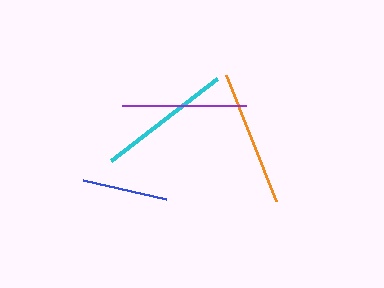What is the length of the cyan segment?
The cyan segment is approximately 134 pixels long.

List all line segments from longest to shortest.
From longest to shortest: orange, cyan, purple, blue.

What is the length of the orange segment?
The orange segment is approximately 136 pixels long.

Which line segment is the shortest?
The blue line is the shortest at approximately 85 pixels.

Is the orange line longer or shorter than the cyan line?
The orange line is longer than the cyan line.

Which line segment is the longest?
The orange line is the longest at approximately 136 pixels.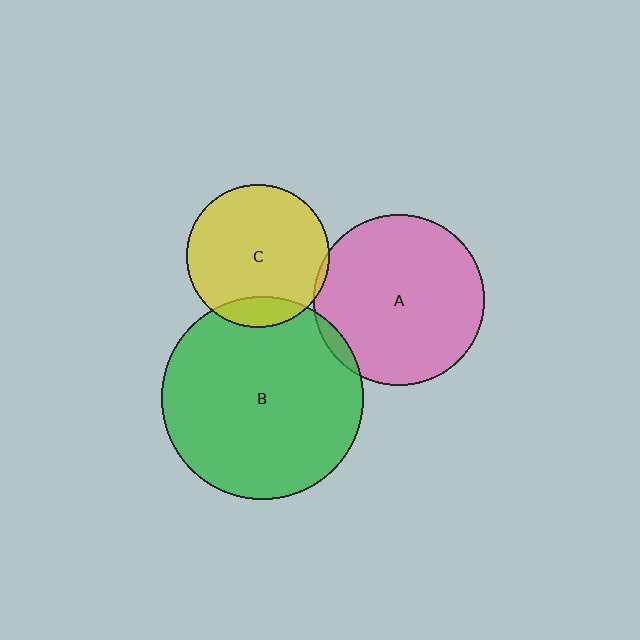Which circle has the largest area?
Circle B (green).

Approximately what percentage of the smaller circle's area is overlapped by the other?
Approximately 5%.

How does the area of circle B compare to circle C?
Approximately 2.0 times.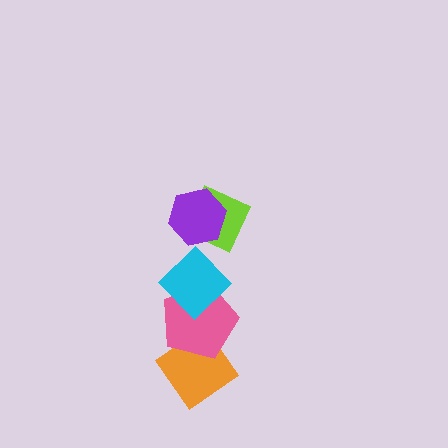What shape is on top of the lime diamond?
The purple hexagon is on top of the lime diamond.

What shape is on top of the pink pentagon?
The cyan diamond is on top of the pink pentagon.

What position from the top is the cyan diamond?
The cyan diamond is 3rd from the top.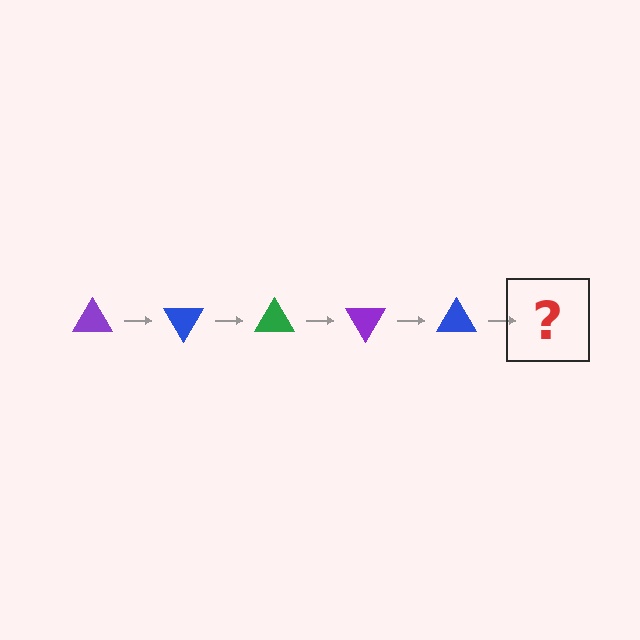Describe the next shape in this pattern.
It should be a green triangle, rotated 300 degrees from the start.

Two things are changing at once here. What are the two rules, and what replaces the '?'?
The two rules are that it rotates 60 degrees each step and the color cycles through purple, blue, and green. The '?' should be a green triangle, rotated 300 degrees from the start.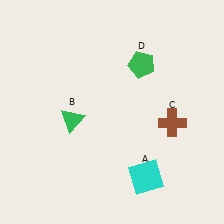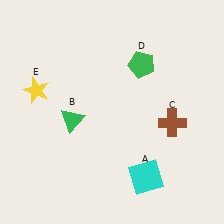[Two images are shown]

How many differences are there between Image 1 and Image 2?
There is 1 difference between the two images.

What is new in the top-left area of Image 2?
A yellow star (E) was added in the top-left area of Image 2.